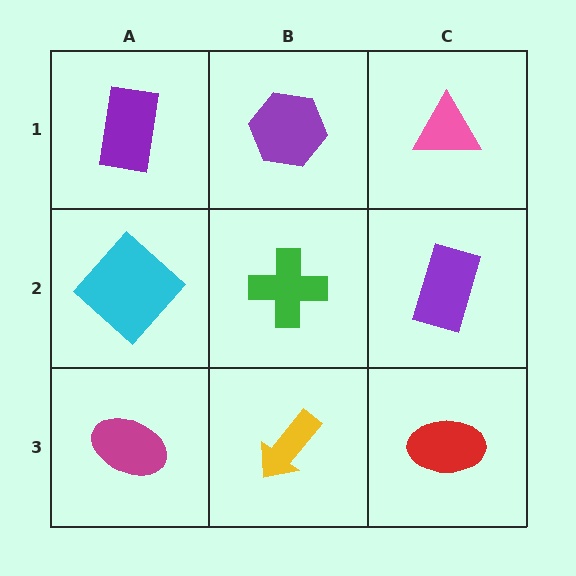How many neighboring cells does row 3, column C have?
2.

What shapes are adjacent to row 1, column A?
A cyan diamond (row 2, column A), a purple hexagon (row 1, column B).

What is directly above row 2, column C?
A pink triangle.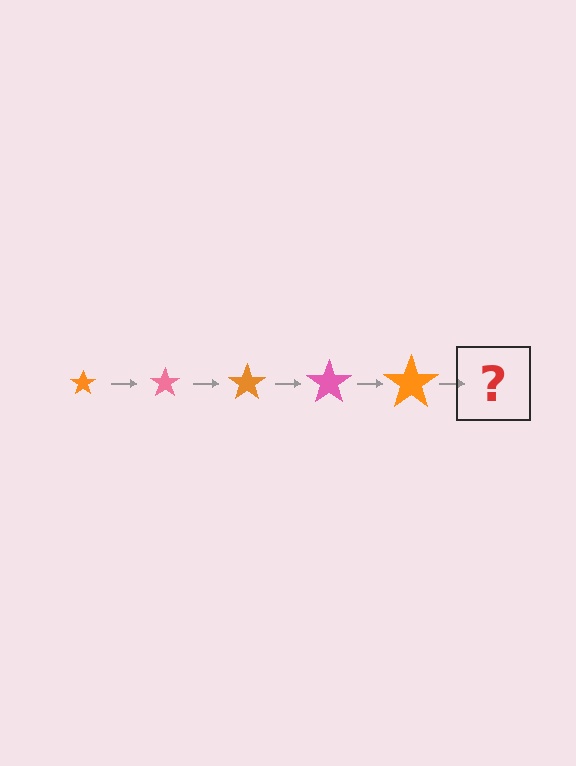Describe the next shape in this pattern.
It should be a pink star, larger than the previous one.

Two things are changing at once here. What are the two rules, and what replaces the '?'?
The two rules are that the star grows larger each step and the color cycles through orange and pink. The '?' should be a pink star, larger than the previous one.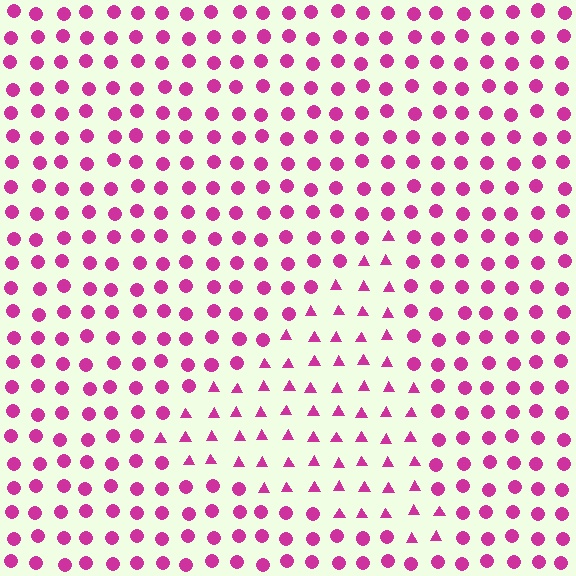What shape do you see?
I see a triangle.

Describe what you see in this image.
The image is filled with small magenta elements arranged in a uniform grid. A triangle-shaped region contains triangles, while the surrounding area contains circles. The boundary is defined purely by the change in element shape.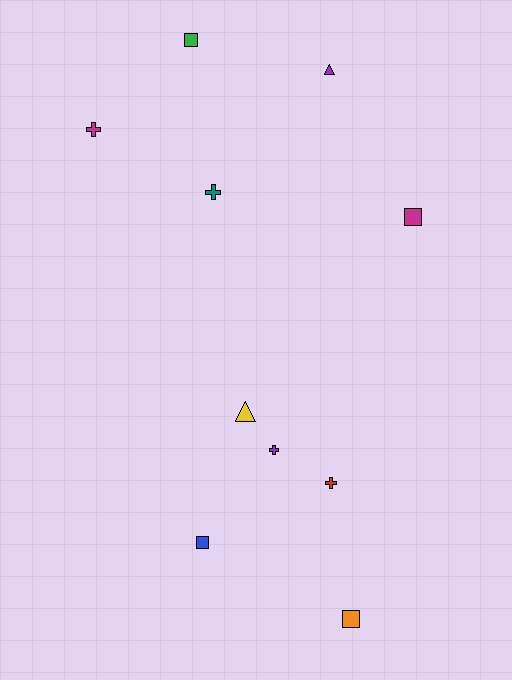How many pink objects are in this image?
There are no pink objects.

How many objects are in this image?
There are 10 objects.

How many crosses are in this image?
There are 4 crosses.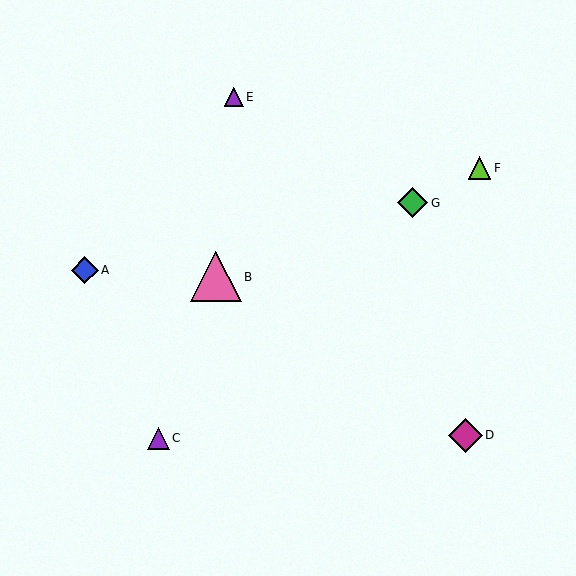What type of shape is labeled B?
Shape B is a pink triangle.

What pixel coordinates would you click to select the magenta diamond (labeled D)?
Click at (465, 435) to select the magenta diamond D.